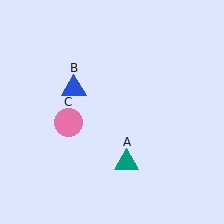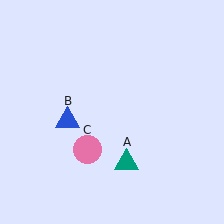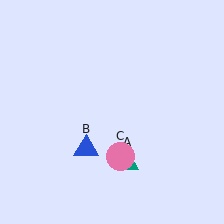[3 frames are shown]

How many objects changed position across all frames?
2 objects changed position: blue triangle (object B), pink circle (object C).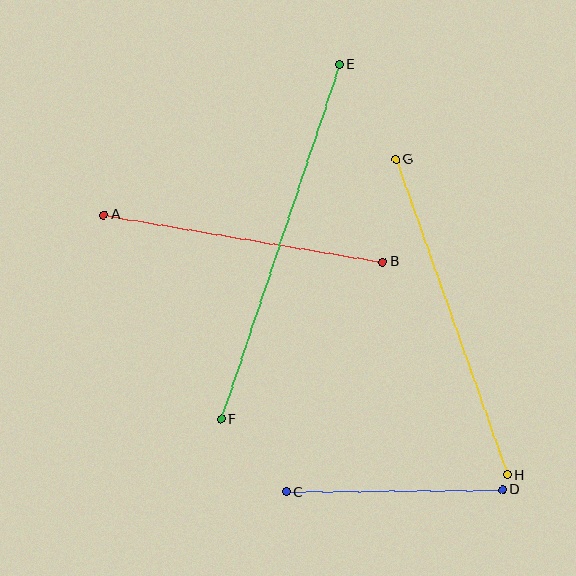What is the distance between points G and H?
The distance is approximately 335 pixels.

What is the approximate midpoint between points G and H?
The midpoint is at approximately (452, 317) pixels.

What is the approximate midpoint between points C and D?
The midpoint is at approximately (394, 491) pixels.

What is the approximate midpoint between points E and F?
The midpoint is at approximately (280, 242) pixels.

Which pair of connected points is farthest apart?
Points E and F are farthest apart.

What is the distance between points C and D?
The distance is approximately 216 pixels.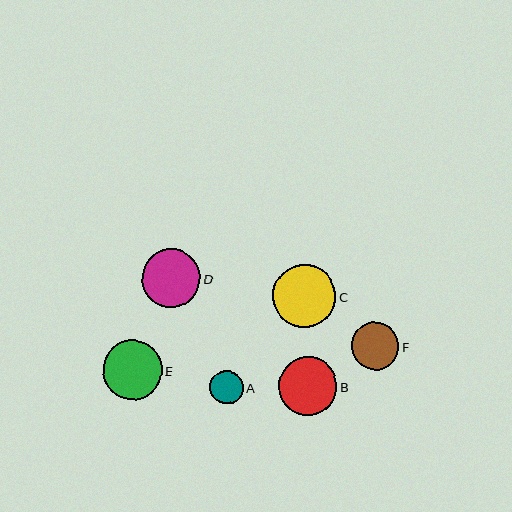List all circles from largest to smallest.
From largest to smallest: C, E, D, B, F, A.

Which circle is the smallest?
Circle A is the smallest with a size of approximately 34 pixels.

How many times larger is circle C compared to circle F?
Circle C is approximately 1.3 times the size of circle F.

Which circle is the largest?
Circle C is the largest with a size of approximately 64 pixels.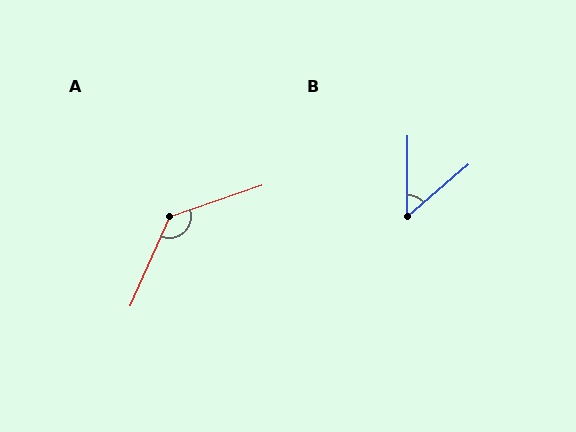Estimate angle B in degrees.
Approximately 49 degrees.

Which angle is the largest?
A, at approximately 132 degrees.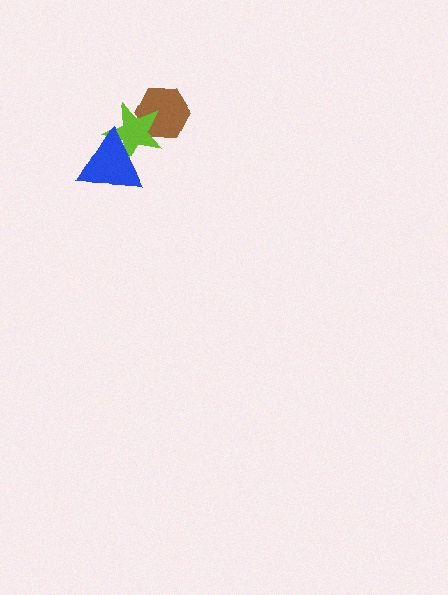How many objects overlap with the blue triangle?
1 object overlaps with the blue triangle.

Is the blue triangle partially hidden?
No, no other shape covers it.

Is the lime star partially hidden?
Yes, it is partially covered by another shape.